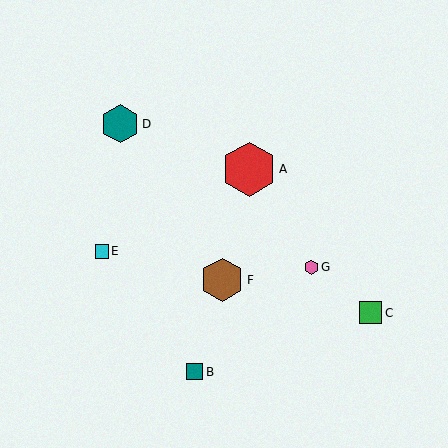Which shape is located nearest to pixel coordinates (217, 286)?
The brown hexagon (labeled F) at (222, 280) is nearest to that location.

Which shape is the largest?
The red hexagon (labeled A) is the largest.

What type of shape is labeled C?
Shape C is a green square.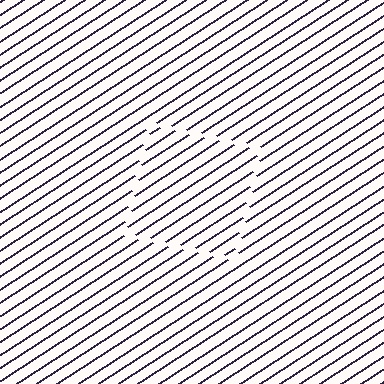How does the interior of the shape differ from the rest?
The interior of the shape contains the same grating, shifted by half a period — the contour is defined by the phase discontinuity where line-ends from the inner and outer gratings abut.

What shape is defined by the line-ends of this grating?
An illusory square. The interior of the shape contains the same grating, shifted by half a period — the contour is defined by the phase discontinuity where line-ends from the inner and outer gratings abut.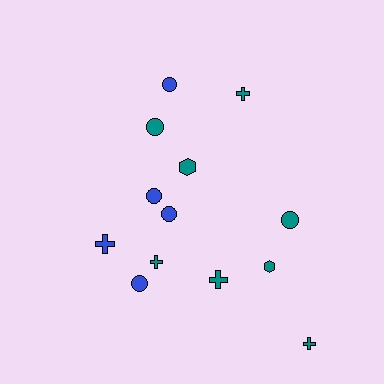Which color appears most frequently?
Teal, with 8 objects.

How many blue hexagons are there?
There are no blue hexagons.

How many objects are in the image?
There are 13 objects.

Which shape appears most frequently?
Circle, with 6 objects.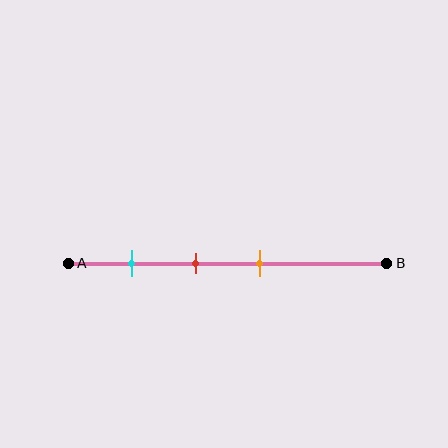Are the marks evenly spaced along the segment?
Yes, the marks are approximately evenly spaced.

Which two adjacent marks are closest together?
The red and orange marks are the closest adjacent pair.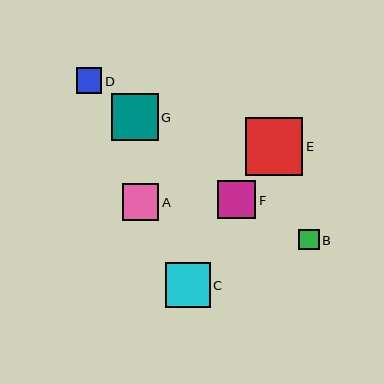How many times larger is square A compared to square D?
Square A is approximately 1.4 times the size of square D.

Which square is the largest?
Square E is the largest with a size of approximately 57 pixels.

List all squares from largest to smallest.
From largest to smallest: E, G, C, F, A, D, B.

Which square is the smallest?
Square B is the smallest with a size of approximately 20 pixels.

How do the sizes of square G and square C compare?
Square G and square C are approximately the same size.